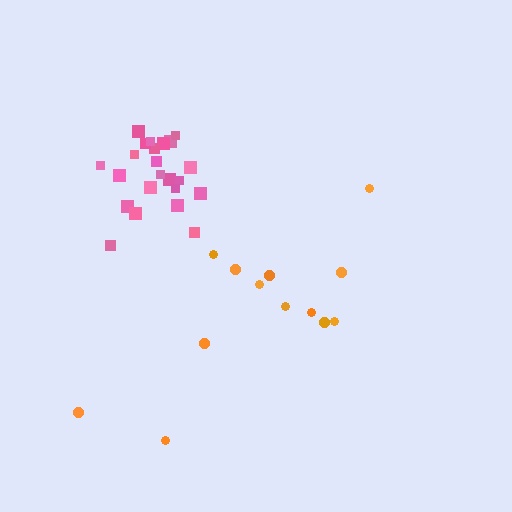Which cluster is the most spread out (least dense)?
Orange.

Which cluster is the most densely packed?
Pink.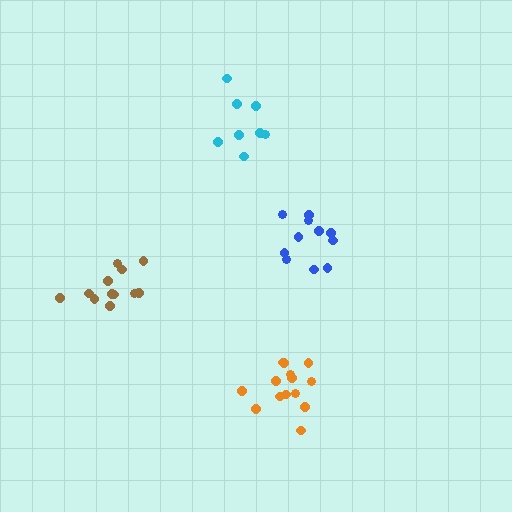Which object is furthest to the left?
The brown cluster is leftmost.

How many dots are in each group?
Group 1: 8 dots, Group 2: 12 dots, Group 3: 11 dots, Group 4: 14 dots (45 total).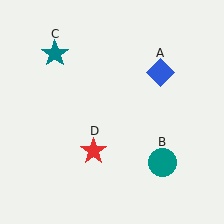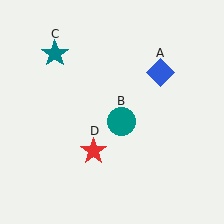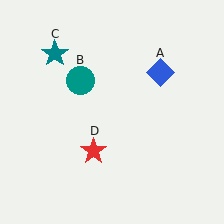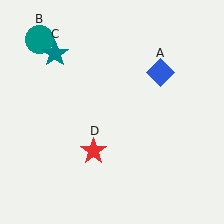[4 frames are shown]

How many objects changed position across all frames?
1 object changed position: teal circle (object B).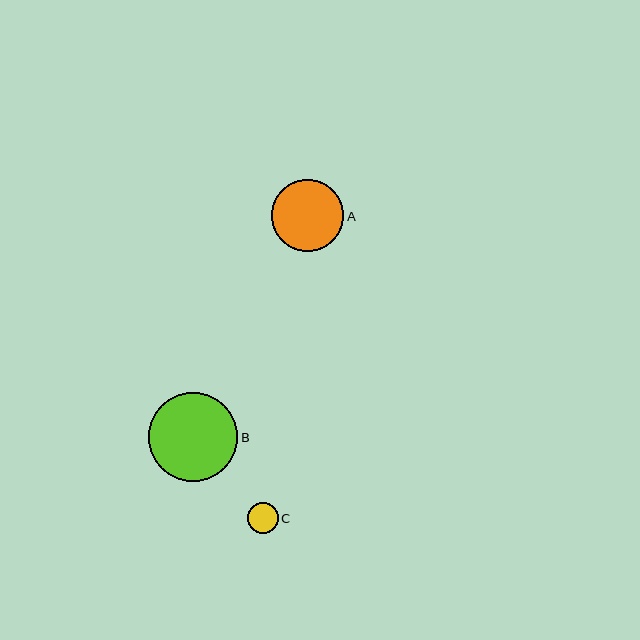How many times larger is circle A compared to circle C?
Circle A is approximately 2.3 times the size of circle C.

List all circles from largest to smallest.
From largest to smallest: B, A, C.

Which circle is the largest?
Circle B is the largest with a size of approximately 89 pixels.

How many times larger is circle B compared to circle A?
Circle B is approximately 1.2 times the size of circle A.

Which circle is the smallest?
Circle C is the smallest with a size of approximately 31 pixels.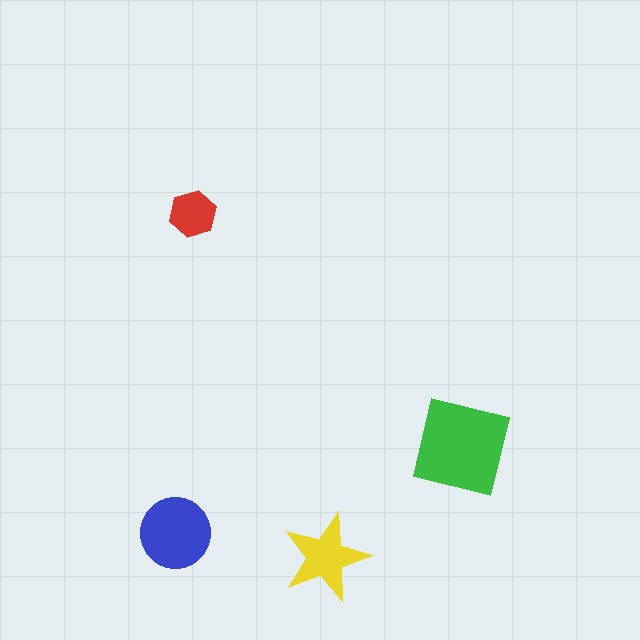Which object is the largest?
The green square.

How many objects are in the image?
There are 4 objects in the image.